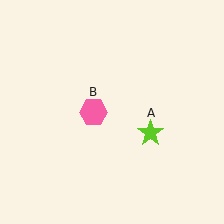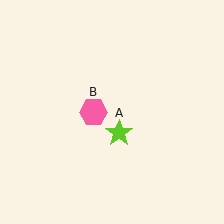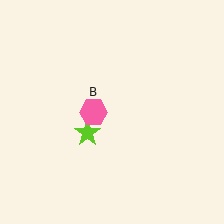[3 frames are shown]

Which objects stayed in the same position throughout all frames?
Pink hexagon (object B) remained stationary.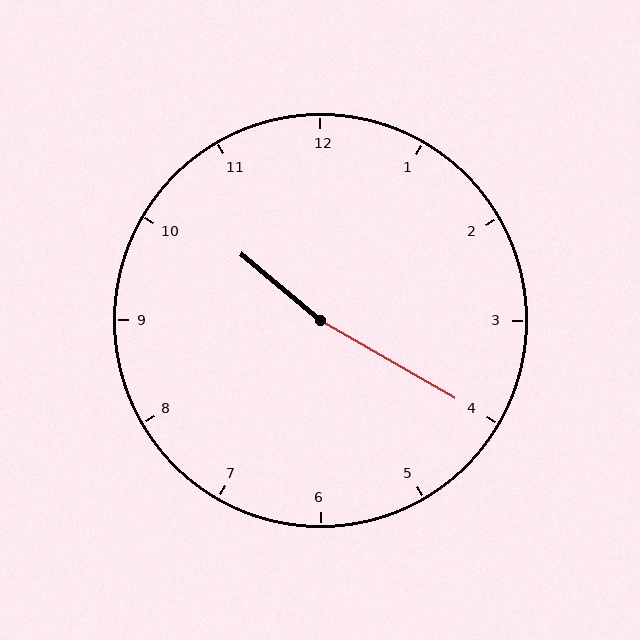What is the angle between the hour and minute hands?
Approximately 170 degrees.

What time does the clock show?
10:20.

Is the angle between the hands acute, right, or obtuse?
It is obtuse.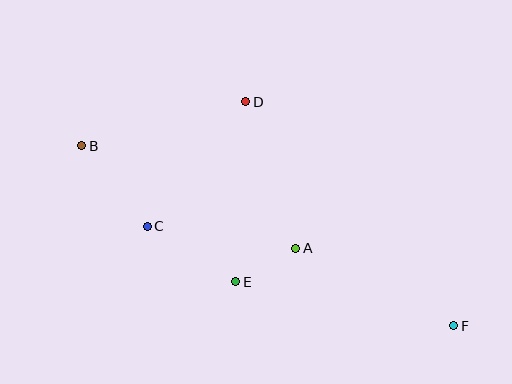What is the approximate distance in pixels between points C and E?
The distance between C and E is approximately 104 pixels.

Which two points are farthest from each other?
Points B and F are farthest from each other.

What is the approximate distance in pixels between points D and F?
The distance between D and F is approximately 306 pixels.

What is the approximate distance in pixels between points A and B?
The distance between A and B is approximately 237 pixels.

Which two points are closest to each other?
Points A and E are closest to each other.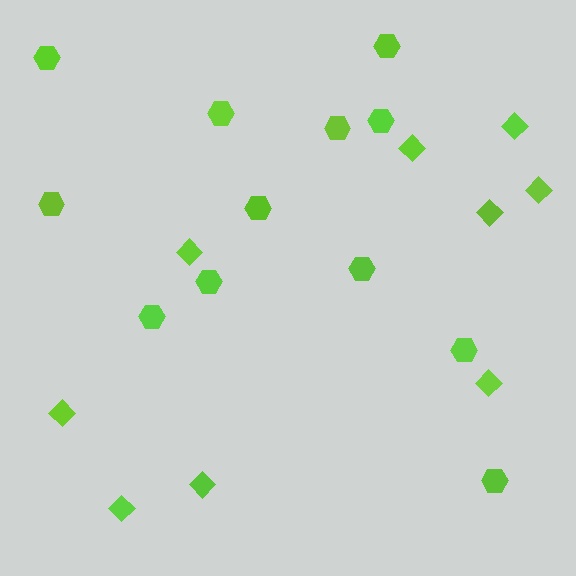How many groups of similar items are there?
There are 2 groups: one group of diamonds (9) and one group of hexagons (12).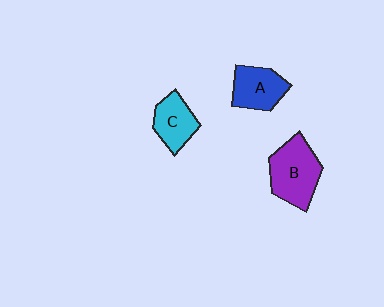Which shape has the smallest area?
Shape C (cyan).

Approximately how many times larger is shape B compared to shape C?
Approximately 1.5 times.